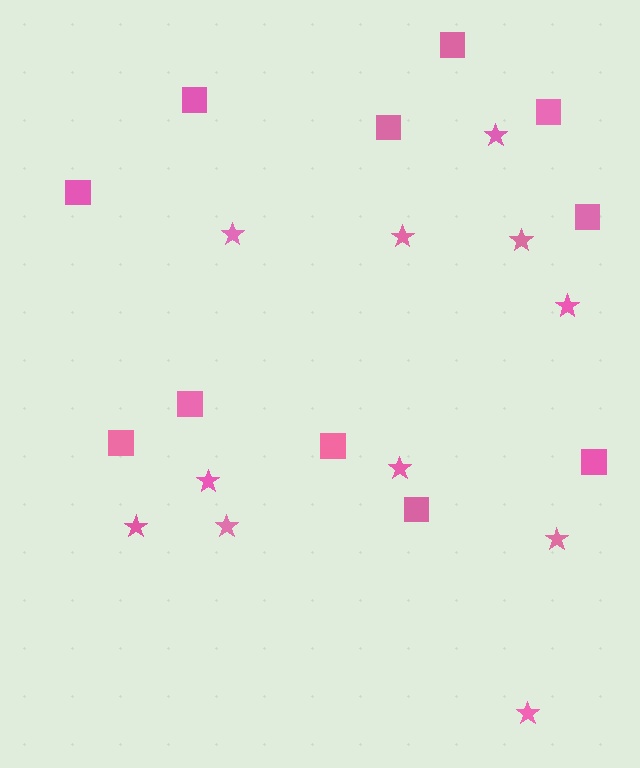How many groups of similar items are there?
There are 2 groups: one group of stars (11) and one group of squares (11).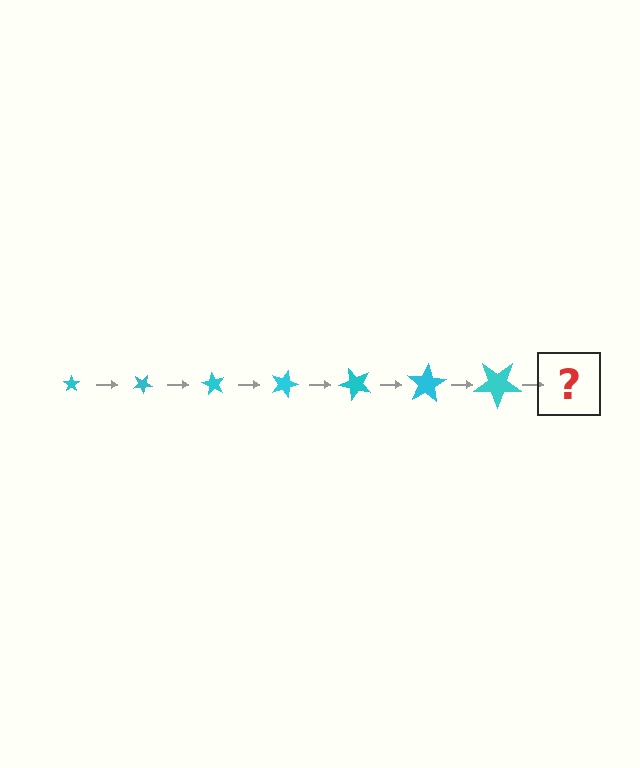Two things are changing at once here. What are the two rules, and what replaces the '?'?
The two rules are that the star grows larger each step and it rotates 30 degrees each step. The '?' should be a star, larger than the previous one and rotated 210 degrees from the start.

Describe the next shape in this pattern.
It should be a star, larger than the previous one and rotated 210 degrees from the start.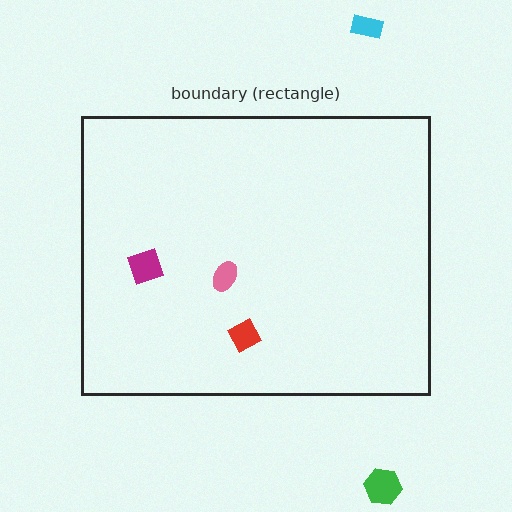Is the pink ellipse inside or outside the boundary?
Inside.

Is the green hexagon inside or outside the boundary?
Outside.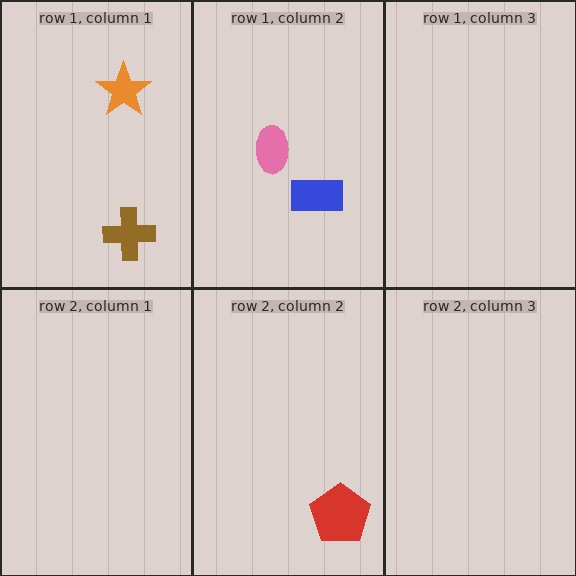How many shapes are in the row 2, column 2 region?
1.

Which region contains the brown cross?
The row 1, column 1 region.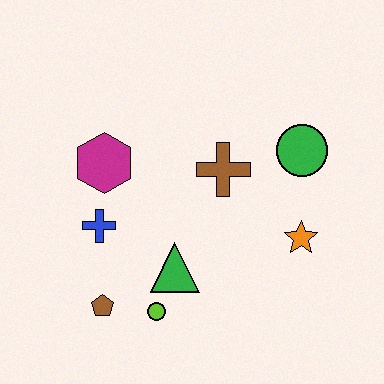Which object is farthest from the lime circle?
The green circle is farthest from the lime circle.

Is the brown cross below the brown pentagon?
No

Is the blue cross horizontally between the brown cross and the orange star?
No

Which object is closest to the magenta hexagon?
The blue cross is closest to the magenta hexagon.